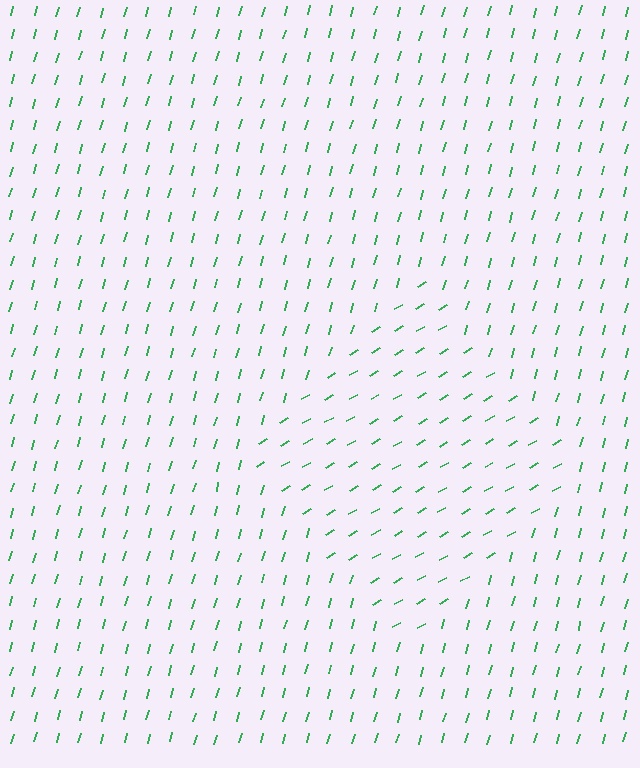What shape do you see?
I see a diamond.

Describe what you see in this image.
The image is filled with small green line segments. A diamond region in the image has lines oriented differently from the surrounding lines, creating a visible texture boundary.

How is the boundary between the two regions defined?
The boundary is defined purely by a change in line orientation (approximately 45 degrees difference). All lines are the same color and thickness.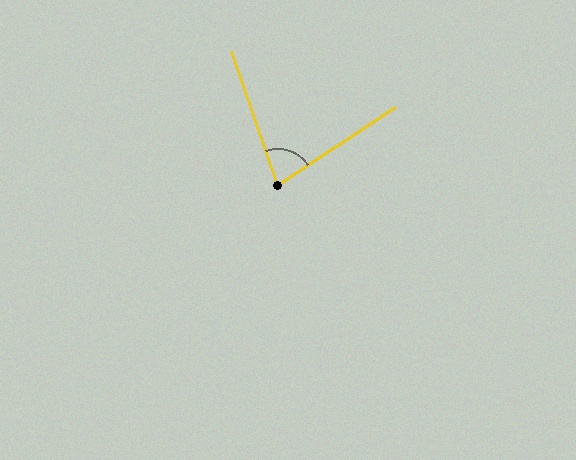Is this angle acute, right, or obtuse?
It is acute.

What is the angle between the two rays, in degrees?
Approximately 76 degrees.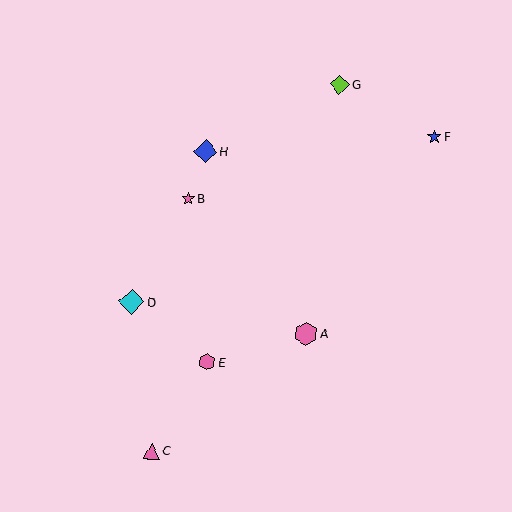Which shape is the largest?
The cyan diamond (labeled D) is the largest.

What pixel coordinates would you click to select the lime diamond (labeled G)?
Click at (340, 84) to select the lime diamond G.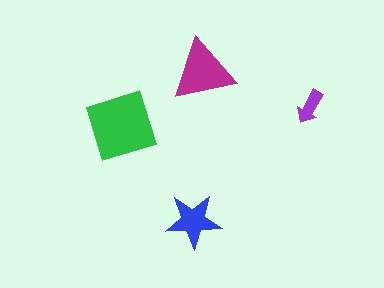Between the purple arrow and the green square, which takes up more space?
The green square.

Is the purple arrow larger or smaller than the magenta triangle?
Smaller.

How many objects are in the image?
There are 4 objects in the image.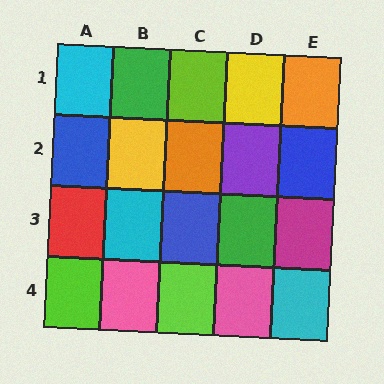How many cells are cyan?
3 cells are cyan.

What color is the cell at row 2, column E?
Blue.